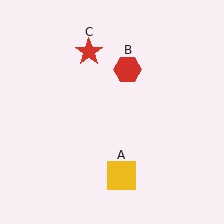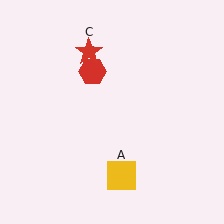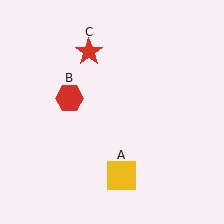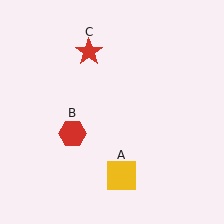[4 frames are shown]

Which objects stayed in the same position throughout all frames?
Yellow square (object A) and red star (object C) remained stationary.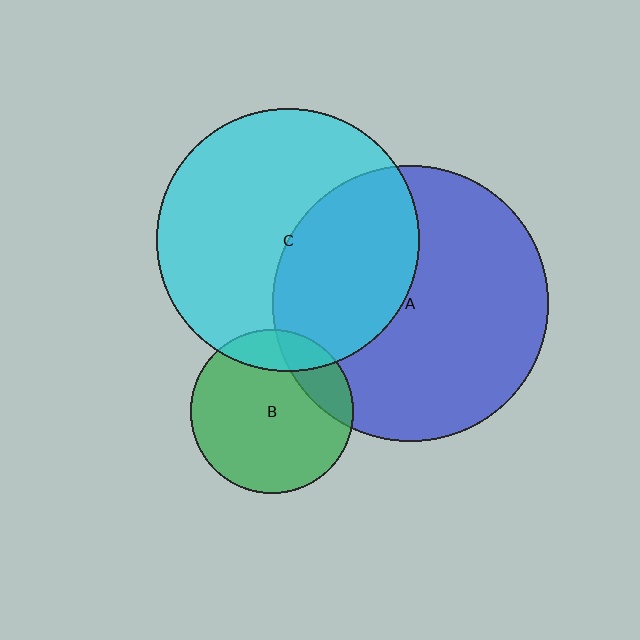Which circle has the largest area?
Circle A (blue).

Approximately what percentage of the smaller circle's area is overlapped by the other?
Approximately 40%.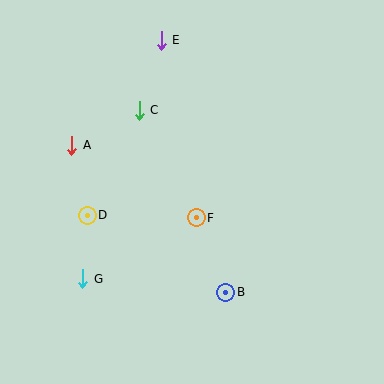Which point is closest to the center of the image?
Point F at (196, 218) is closest to the center.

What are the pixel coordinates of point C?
Point C is at (139, 110).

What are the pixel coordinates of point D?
Point D is at (87, 215).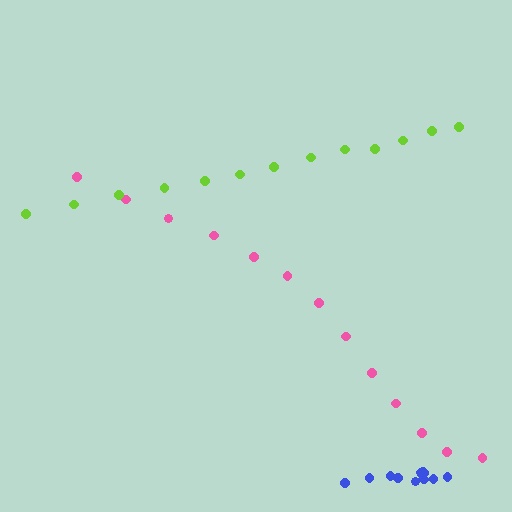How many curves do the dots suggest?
There are 3 distinct paths.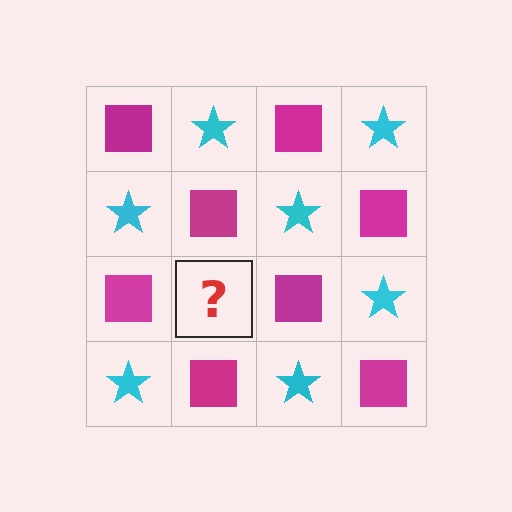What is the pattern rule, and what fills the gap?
The rule is that it alternates magenta square and cyan star in a checkerboard pattern. The gap should be filled with a cyan star.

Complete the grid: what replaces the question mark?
The question mark should be replaced with a cyan star.